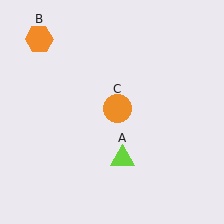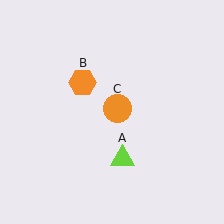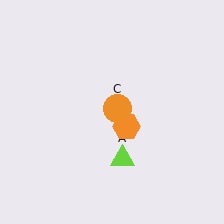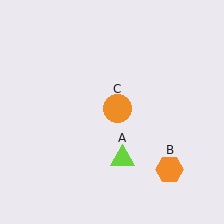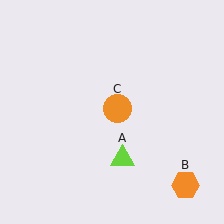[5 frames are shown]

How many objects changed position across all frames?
1 object changed position: orange hexagon (object B).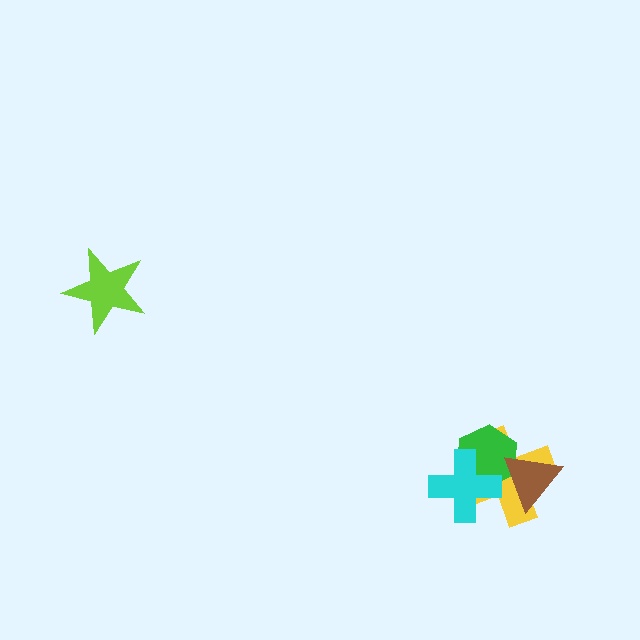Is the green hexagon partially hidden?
Yes, it is partially covered by another shape.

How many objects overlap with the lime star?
0 objects overlap with the lime star.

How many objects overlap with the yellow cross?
3 objects overlap with the yellow cross.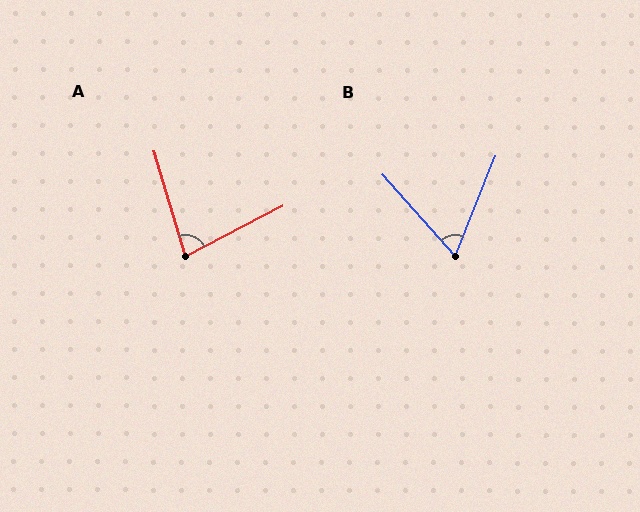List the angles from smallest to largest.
B (64°), A (79°).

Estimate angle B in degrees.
Approximately 64 degrees.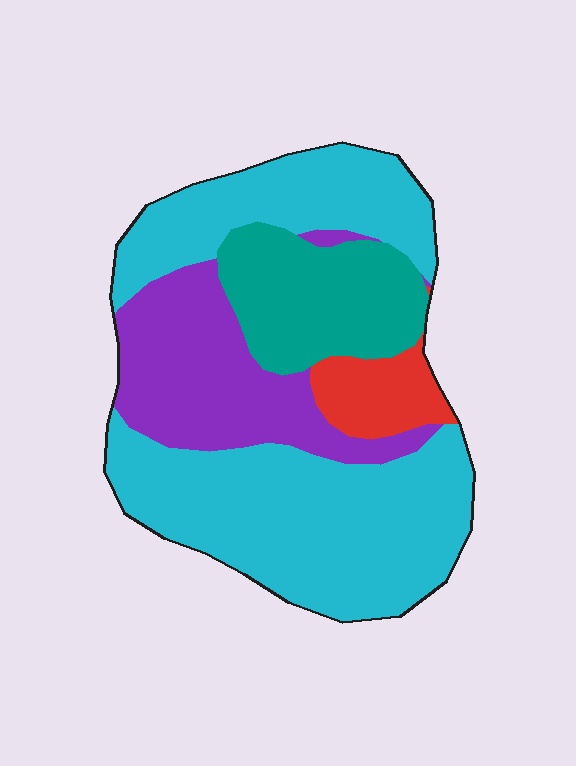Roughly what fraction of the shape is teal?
Teal takes up between a sixth and a third of the shape.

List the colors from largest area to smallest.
From largest to smallest: cyan, purple, teal, red.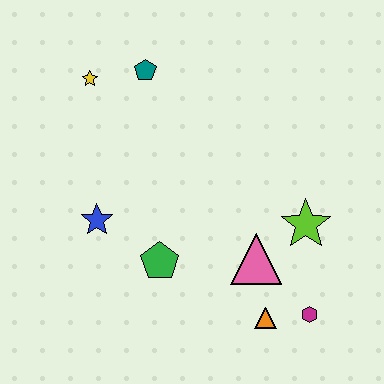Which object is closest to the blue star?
The green pentagon is closest to the blue star.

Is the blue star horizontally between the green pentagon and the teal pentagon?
No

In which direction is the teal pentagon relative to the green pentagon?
The teal pentagon is above the green pentagon.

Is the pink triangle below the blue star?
Yes